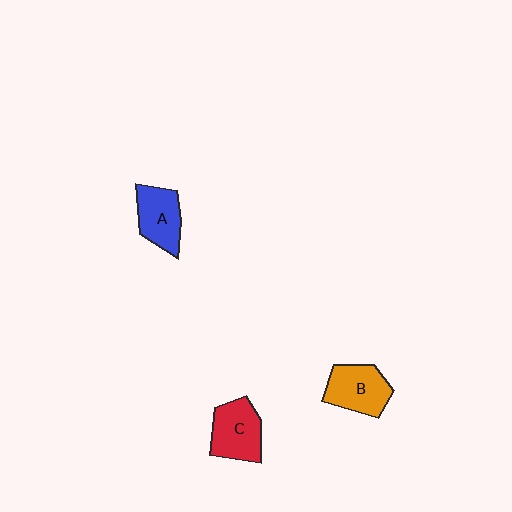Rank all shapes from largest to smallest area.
From largest to smallest: B (orange), C (red), A (blue).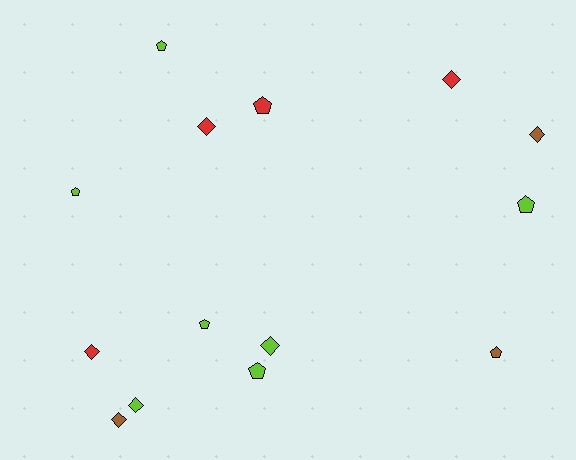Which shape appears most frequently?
Diamond, with 7 objects.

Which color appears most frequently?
Lime, with 7 objects.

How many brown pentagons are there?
There is 1 brown pentagon.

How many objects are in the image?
There are 14 objects.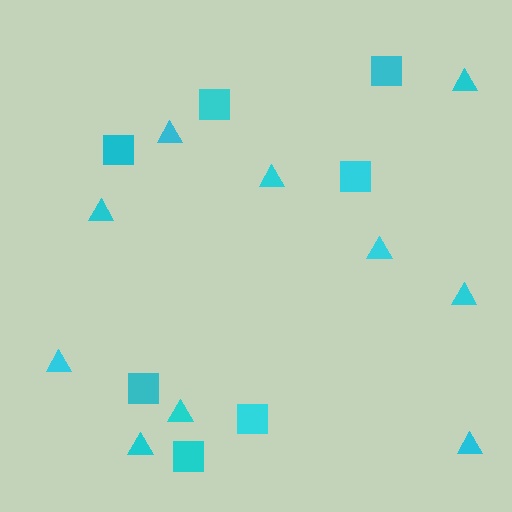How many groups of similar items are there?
There are 2 groups: one group of squares (7) and one group of triangles (10).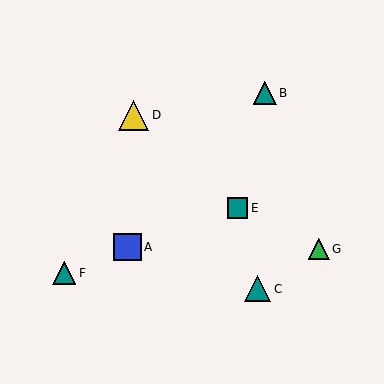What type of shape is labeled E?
Shape E is a teal square.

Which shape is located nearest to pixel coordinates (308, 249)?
The green triangle (labeled G) at (319, 249) is nearest to that location.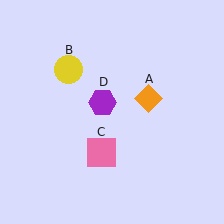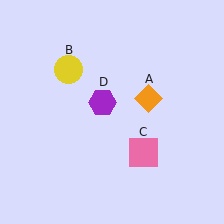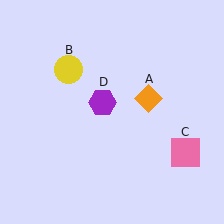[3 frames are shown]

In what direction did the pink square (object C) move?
The pink square (object C) moved right.